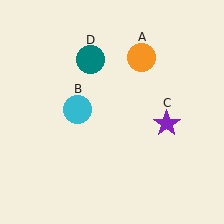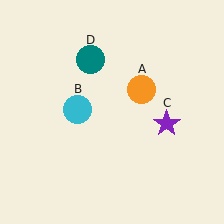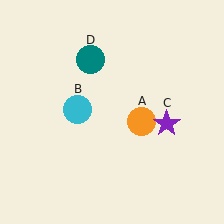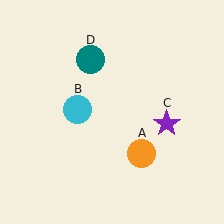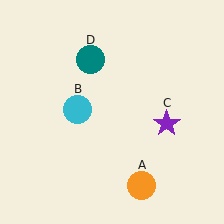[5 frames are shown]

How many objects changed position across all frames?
1 object changed position: orange circle (object A).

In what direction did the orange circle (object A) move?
The orange circle (object A) moved down.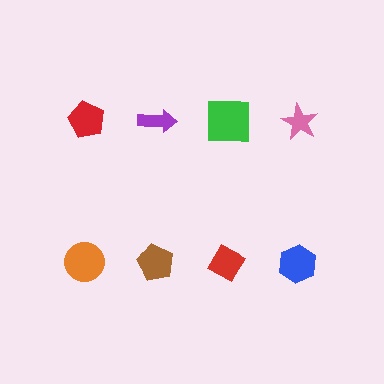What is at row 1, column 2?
A purple arrow.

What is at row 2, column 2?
A brown pentagon.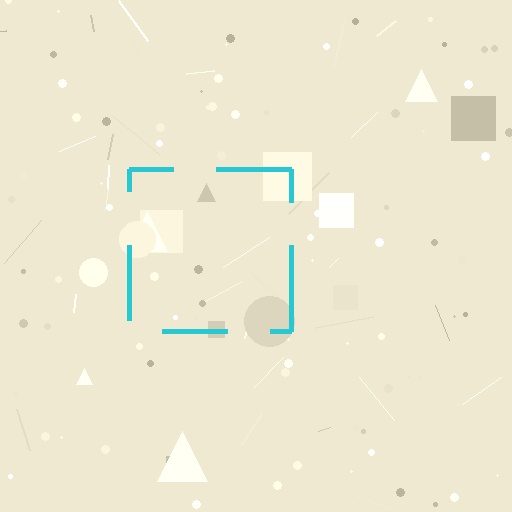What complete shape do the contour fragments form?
The contour fragments form a square.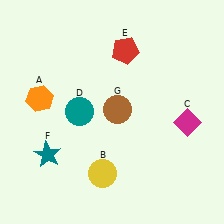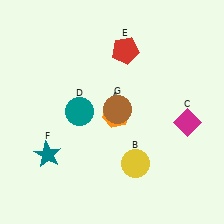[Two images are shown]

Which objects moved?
The objects that moved are: the orange hexagon (A), the yellow circle (B).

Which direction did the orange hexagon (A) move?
The orange hexagon (A) moved right.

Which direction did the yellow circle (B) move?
The yellow circle (B) moved right.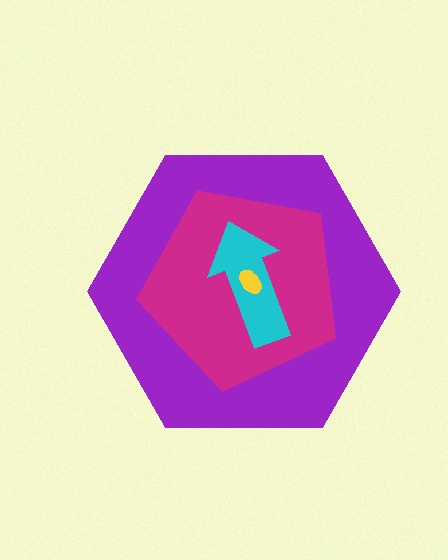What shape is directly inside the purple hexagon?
The magenta pentagon.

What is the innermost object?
The yellow ellipse.